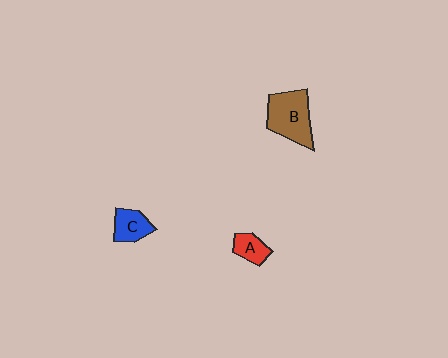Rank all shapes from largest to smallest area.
From largest to smallest: B (brown), C (blue), A (red).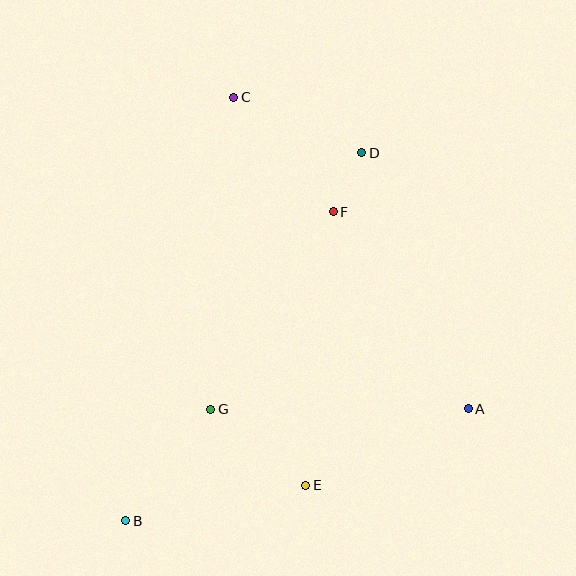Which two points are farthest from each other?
Points B and D are farthest from each other.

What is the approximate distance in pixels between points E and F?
The distance between E and F is approximately 275 pixels.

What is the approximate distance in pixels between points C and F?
The distance between C and F is approximately 152 pixels.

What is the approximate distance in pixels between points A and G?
The distance between A and G is approximately 257 pixels.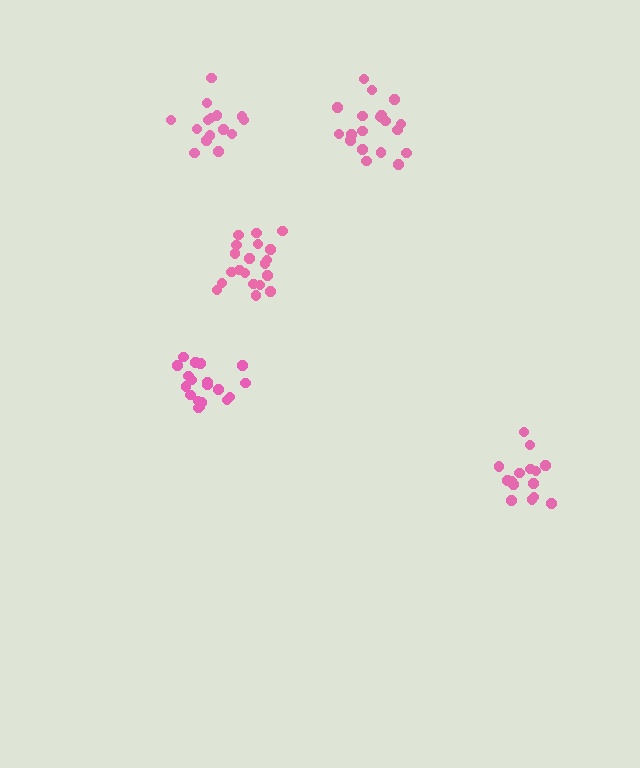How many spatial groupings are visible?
There are 5 spatial groupings.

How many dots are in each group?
Group 1: 20 dots, Group 2: 19 dots, Group 3: 15 dots, Group 4: 20 dots, Group 5: 15 dots (89 total).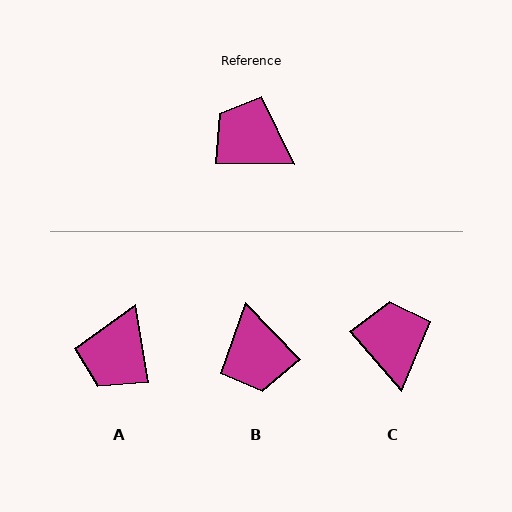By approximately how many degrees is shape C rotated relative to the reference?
Approximately 48 degrees clockwise.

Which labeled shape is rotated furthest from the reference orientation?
B, about 135 degrees away.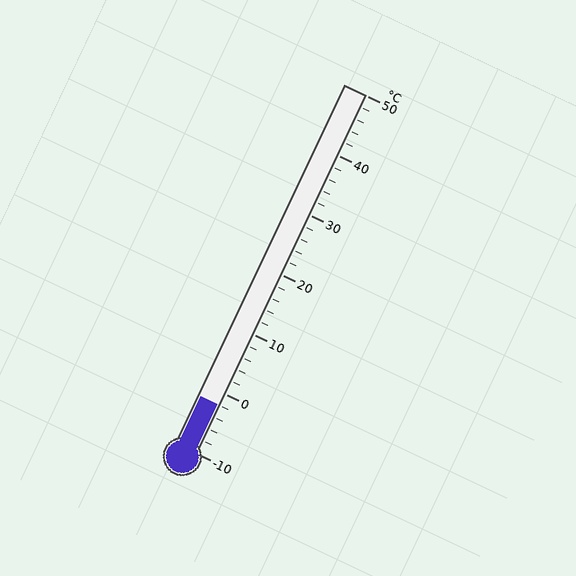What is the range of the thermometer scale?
The thermometer scale ranges from -10°C to 50°C.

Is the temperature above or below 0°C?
The temperature is below 0°C.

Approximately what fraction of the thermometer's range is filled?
The thermometer is filled to approximately 15% of its range.